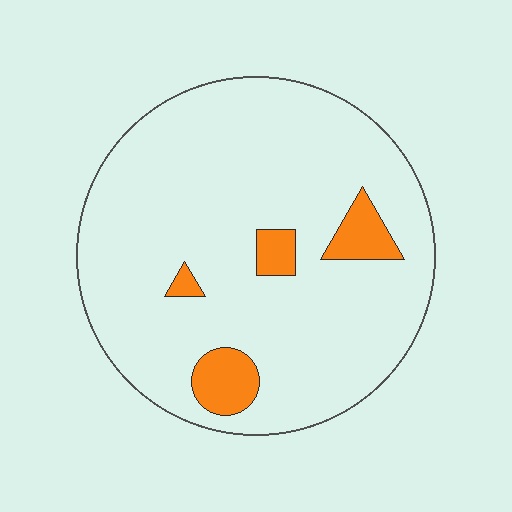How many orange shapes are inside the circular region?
4.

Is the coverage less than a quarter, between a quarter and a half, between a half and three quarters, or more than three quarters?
Less than a quarter.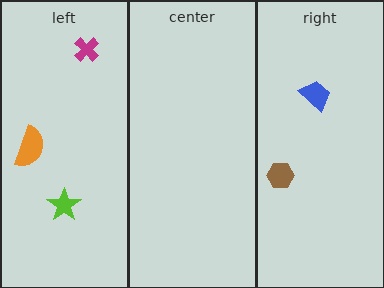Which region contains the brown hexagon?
The right region.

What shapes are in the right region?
The blue trapezoid, the brown hexagon.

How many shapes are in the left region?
3.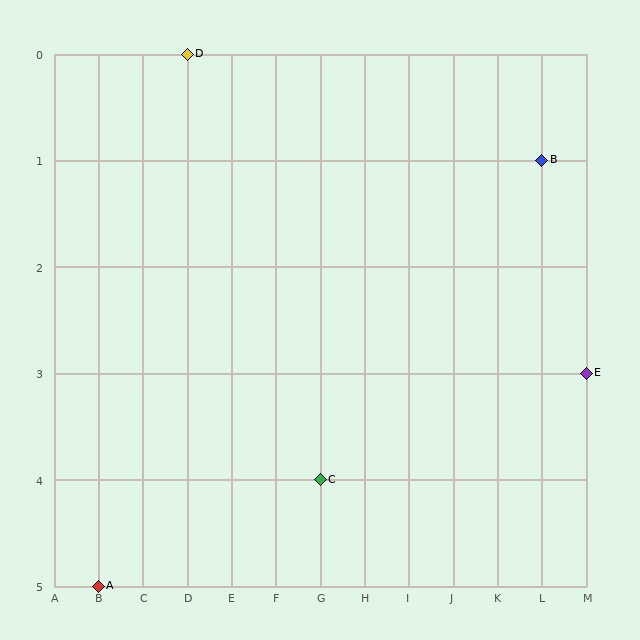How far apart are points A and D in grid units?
Points A and D are 2 columns and 5 rows apart (about 5.4 grid units diagonally).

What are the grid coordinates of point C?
Point C is at grid coordinates (G, 4).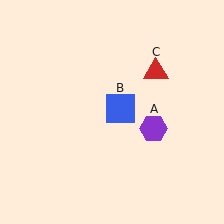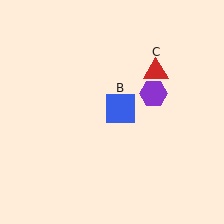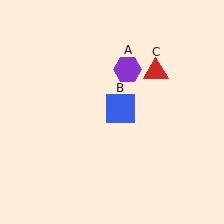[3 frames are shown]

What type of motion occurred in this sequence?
The purple hexagon (object A) rotated counterclockwise around the center of the scene.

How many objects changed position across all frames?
1 object changed position: purple hexagon (object A).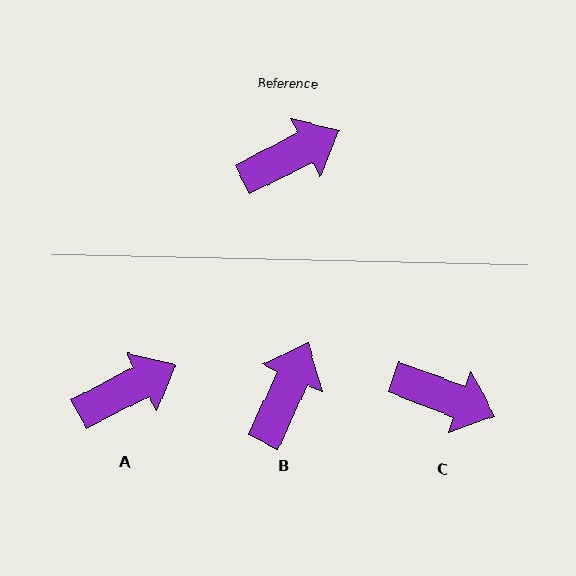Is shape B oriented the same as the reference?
No, it is off by about 38 degrees.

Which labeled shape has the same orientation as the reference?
A.